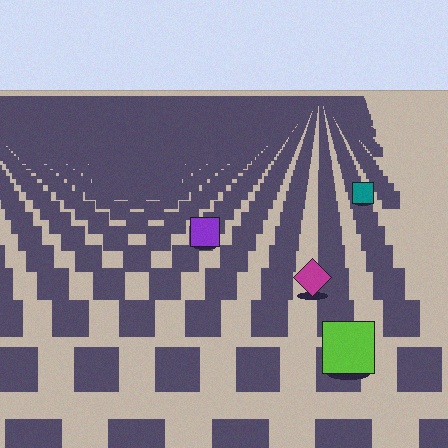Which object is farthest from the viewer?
The teal square is farthest from the viewer. It appears smaller and the ground texture around it is denser.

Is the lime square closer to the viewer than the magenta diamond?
Yes. The lime square is closer — you can tell from the texture gradient: the ground texture is coarser near it.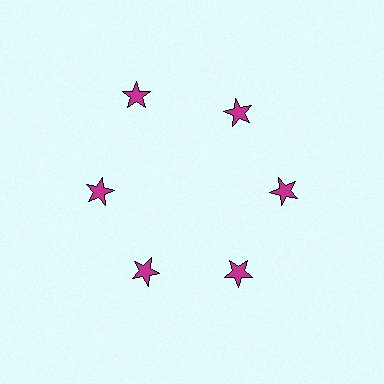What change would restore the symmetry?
The symmetry would be restored by moving it inward, back onto the ring so that all 6 stars sit at equal angles and equal distance from the center.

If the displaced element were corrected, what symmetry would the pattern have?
It would have 6-fold rotational symmetry — the pattern would map onto itself every 60 degrees.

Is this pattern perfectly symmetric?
No. The 6 magenta stars are arranged in a ring, but one element near the 11 o'clock position is pushed outward from the center, breaking the 6-fold rotational symmetry.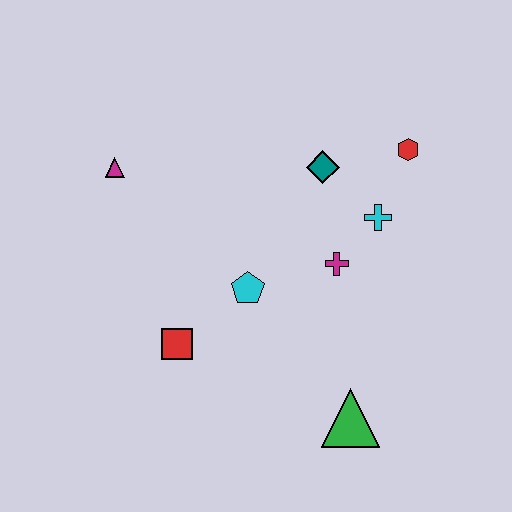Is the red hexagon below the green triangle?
No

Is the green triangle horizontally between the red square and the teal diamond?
No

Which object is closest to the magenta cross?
The cyan cross is closest to the magenta cross.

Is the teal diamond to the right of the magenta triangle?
Yes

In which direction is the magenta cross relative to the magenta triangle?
The magenta cross is to the right of the magenta triangle.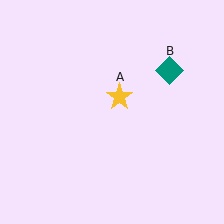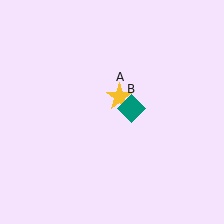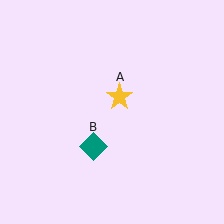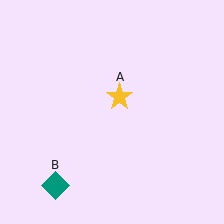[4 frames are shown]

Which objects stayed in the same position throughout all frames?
Yellow star (object A) remained stationary.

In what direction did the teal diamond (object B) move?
The teal diamond (object B) moved down and to the left.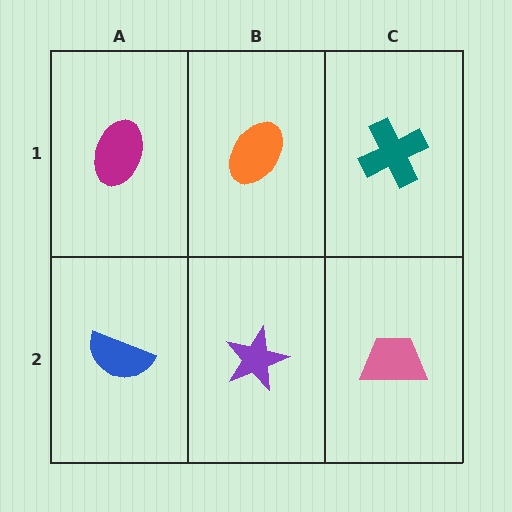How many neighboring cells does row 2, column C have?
2.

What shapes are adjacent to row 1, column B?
A purple star (row 2, column B), a magenta ellipse (row 1, column A), a teal cross (row 1, column C).